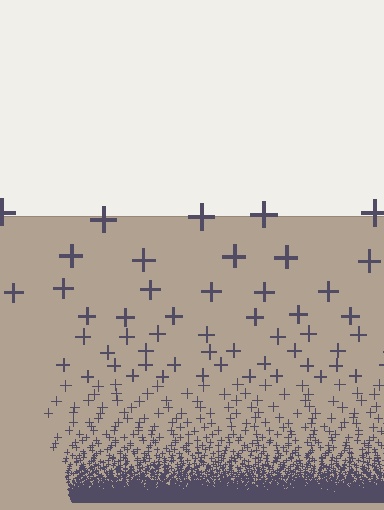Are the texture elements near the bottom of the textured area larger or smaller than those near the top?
Smaller. The gradient is inverted — elements near the bottom are smaller and denser.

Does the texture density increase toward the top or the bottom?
Density increases toward the bottom.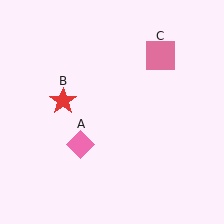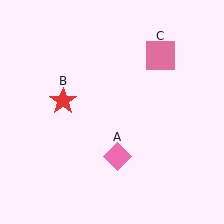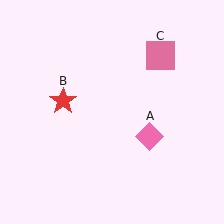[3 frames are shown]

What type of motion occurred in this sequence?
The pink diamond (object A) rotated counterclockwise around the center of the scene.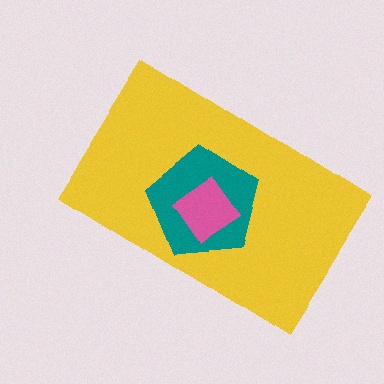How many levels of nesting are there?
3.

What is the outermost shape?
The yellow rectangle.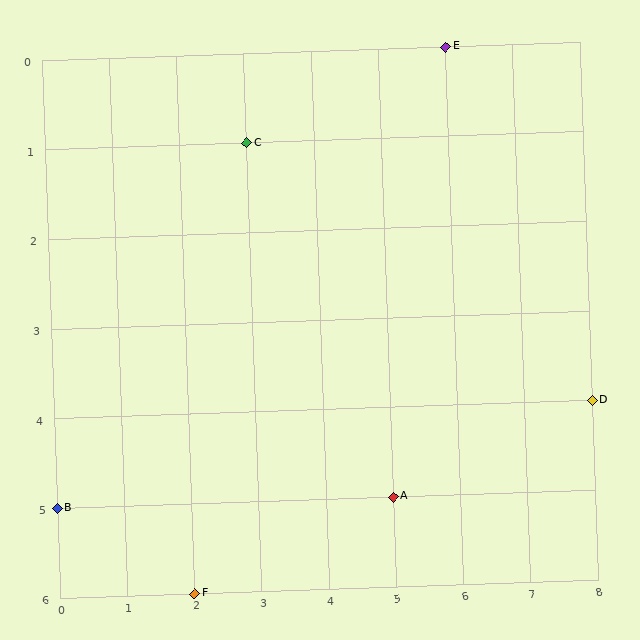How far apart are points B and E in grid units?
Points B and E are 6 columns and 5 rows apart (about 7.8 grid units diagonally).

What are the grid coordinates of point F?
Point F is at grid coordinates (2, 6).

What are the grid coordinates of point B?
Point B is at grid coordinates (0, 5).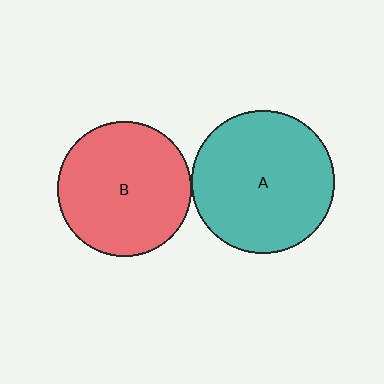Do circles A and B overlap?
Yes.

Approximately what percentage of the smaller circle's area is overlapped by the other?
Approximately 5%.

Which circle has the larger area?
Circle A (teal).